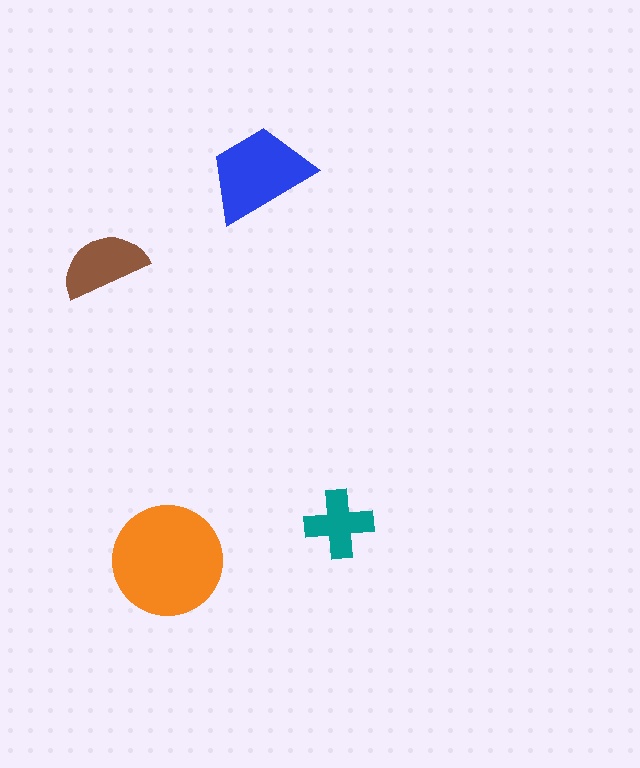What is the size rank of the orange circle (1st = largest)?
1st.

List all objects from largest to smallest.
The orange circle, the blue trapezoid, the brown semicircle, the teal cross.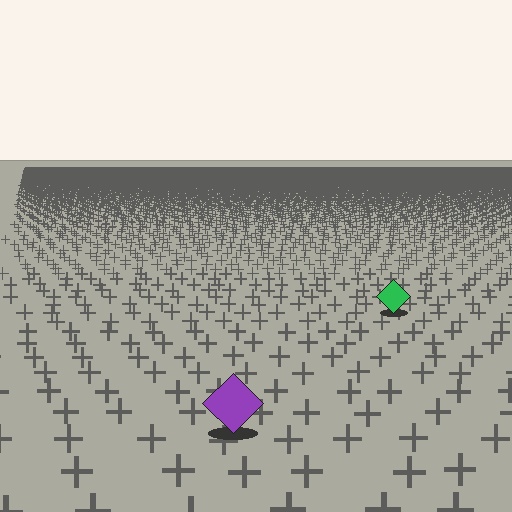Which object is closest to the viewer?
The purple diamond is closest. The texture marks near it are larger and more spread out.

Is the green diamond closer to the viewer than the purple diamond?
No. The purple diamond is closer — you can tell from the texture gradient: the ground texture is coarser near it.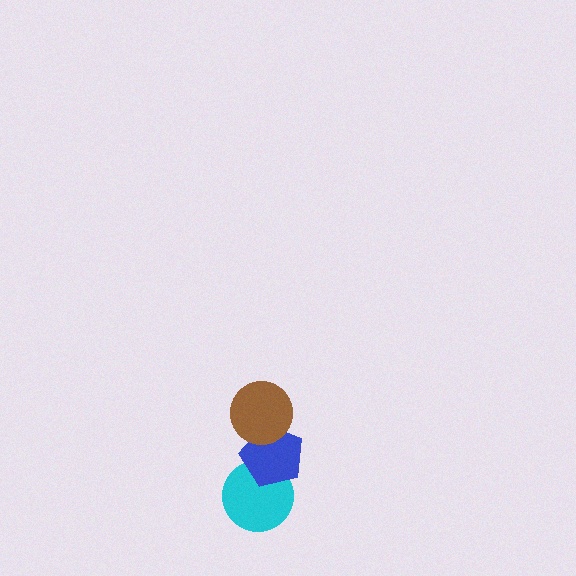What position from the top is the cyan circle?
The cyan circle is 3rd from the top.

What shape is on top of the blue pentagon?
The brown circle is on top of the blue pentagon.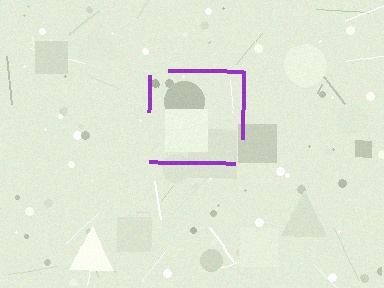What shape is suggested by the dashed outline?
The dashed outline suggests a square.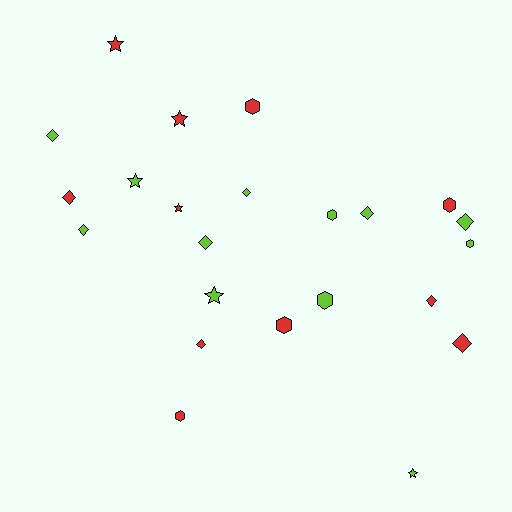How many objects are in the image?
There are 23 objects.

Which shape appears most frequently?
Diamond, with 10 objects.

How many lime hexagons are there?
There are 3 lime hexagons.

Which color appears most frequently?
Lime, with 12 objects.